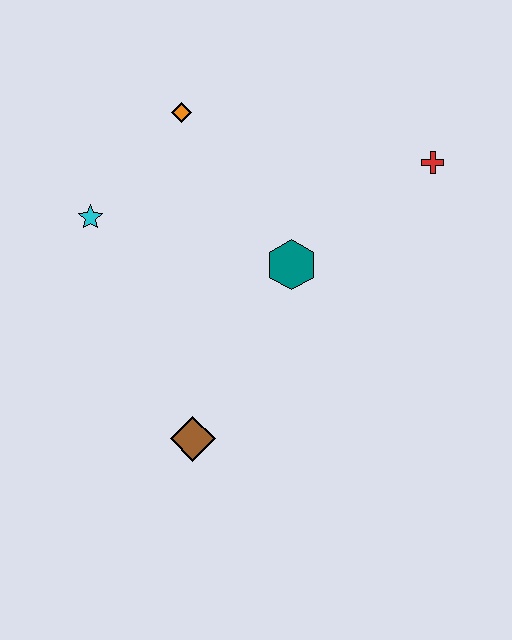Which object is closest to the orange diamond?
The cyan star is closest to the orange diamond.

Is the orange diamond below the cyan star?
No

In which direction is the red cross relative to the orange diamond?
The red cross is to the right of the orange diamond.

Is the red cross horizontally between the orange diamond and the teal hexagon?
No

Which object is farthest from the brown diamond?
The red cross is farthest from the brown diamond.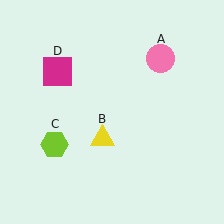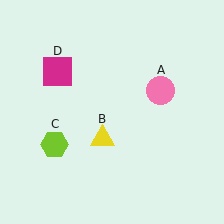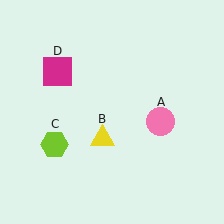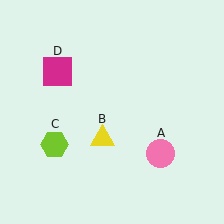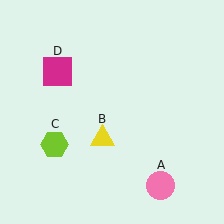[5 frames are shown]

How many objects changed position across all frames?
1 object changed position: pink circle (object A).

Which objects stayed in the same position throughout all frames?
Yellow triangle (object B) and lime hexagon (object C) and magenta square (object D) remained stationary.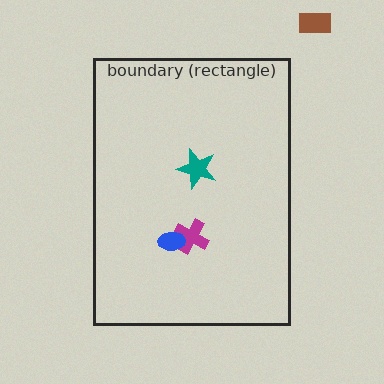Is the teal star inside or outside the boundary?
Inside.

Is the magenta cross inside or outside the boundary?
Inside.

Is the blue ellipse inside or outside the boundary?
Inside.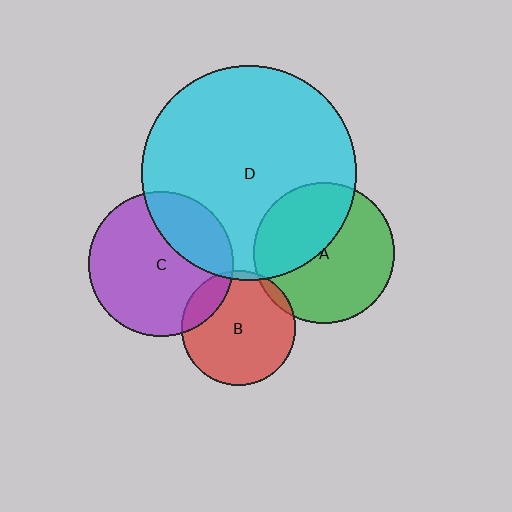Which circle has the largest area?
Circle D (cyan).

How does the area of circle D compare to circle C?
Approximately 2.2 times.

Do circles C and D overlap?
Yes.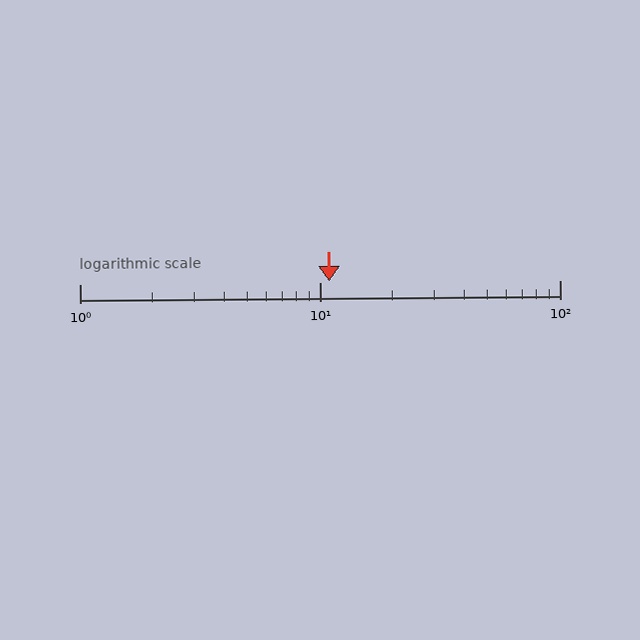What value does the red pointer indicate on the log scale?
The pointer indicates approximately 11.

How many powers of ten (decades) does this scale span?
The scale spans 2 decades, from 1 to 100.